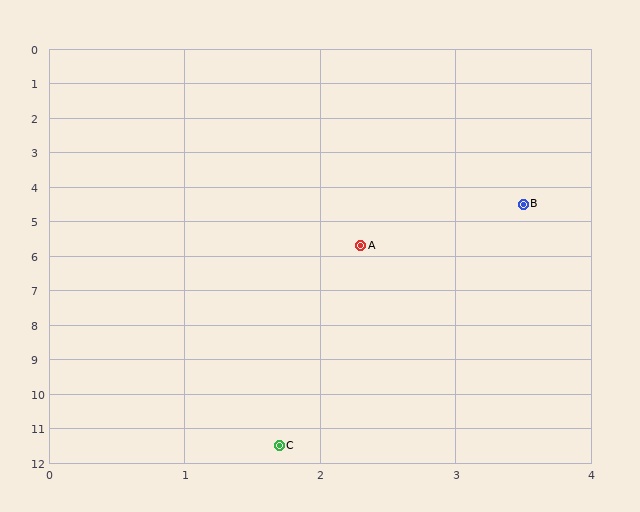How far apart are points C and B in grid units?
Points C and B are about 7.2 grid units apart.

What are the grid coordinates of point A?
Point A is at approximately (2.3, 5.7).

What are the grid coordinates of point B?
Point B is at approximately (3.5, 4.5).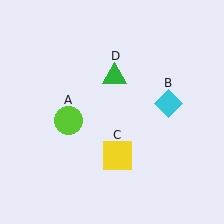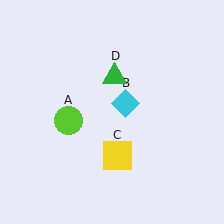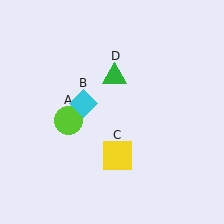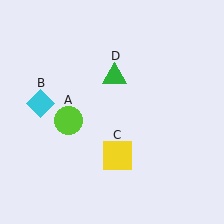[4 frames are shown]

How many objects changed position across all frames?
1 object changed position: cyan diamond (object B).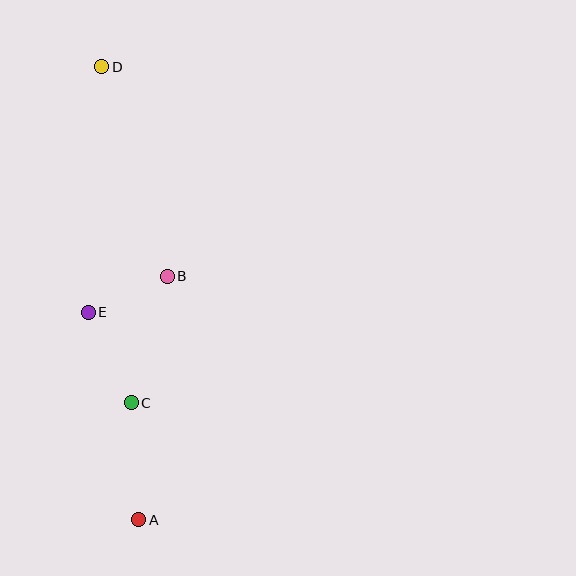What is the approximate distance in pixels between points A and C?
The distance between A and C is approximately 117 pixels.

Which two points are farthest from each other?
Points A and D are farthest from each other.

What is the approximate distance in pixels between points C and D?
The distance between C and D is approximately 337 pixels.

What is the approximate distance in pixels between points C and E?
The distance between C and E is approximately 100 pixels.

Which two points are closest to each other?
Points B and E are closest to each other.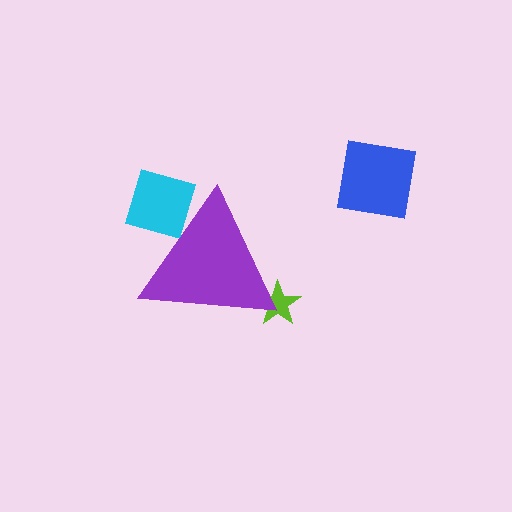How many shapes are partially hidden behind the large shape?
2 shapes are partially hidden.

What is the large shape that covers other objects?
A purple triangle.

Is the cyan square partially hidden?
Yes, the cyan square is partially hidden behind the purple triangle.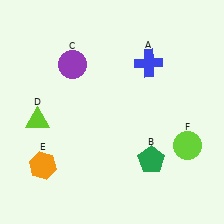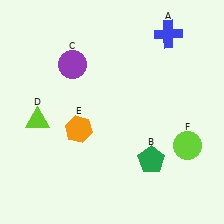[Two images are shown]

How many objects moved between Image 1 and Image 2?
2 objects moved between the two images.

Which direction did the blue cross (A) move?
The blue cross (A) moved up.